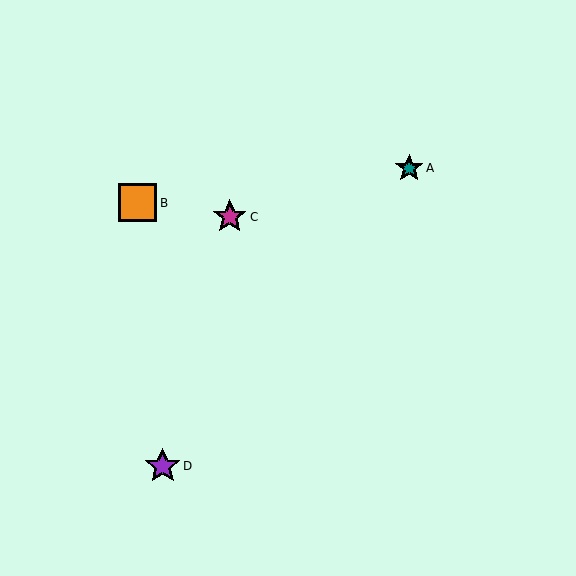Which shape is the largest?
The orange square (labeled B) is the largest.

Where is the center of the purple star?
The center of the purple star is at (163, 466).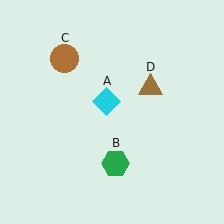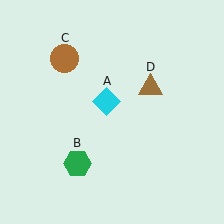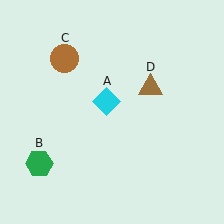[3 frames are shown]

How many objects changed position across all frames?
1 object changed position: green hexagon (object B).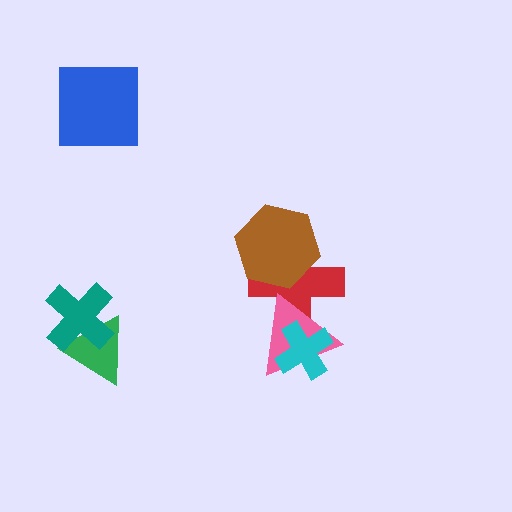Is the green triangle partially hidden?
Yes, it is partially covered by another shape.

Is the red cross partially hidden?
Yes, it is partially covered by another shape.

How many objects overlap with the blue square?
0 objects overlap with the blue square.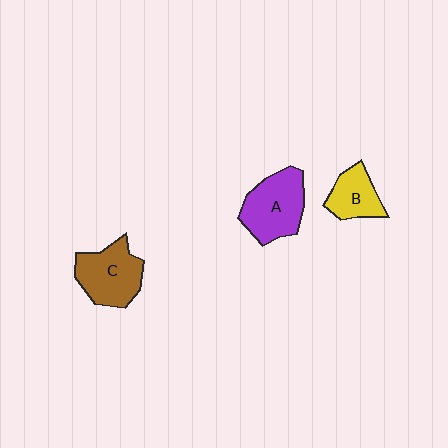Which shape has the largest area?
Shape A (purple).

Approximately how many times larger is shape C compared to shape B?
Approximately 1.5 times.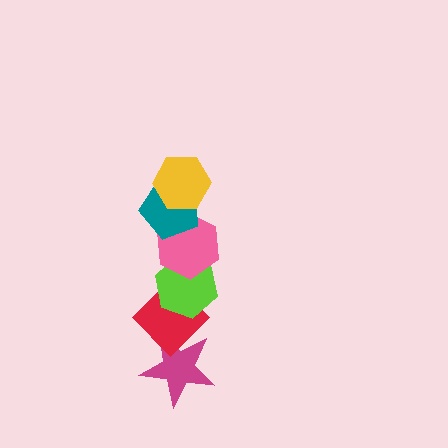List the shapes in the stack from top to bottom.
From top to bottom: the yellow hexagon, the teal pentagon, the pink hexagon, the lime hexagon, the red diamond, the magenta star.